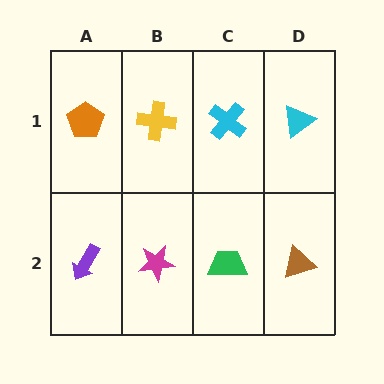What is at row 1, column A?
An orange pentagon.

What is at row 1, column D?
A cyan triangle.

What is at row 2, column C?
A green trapezoid.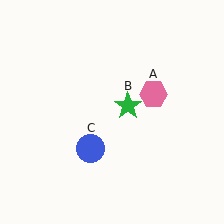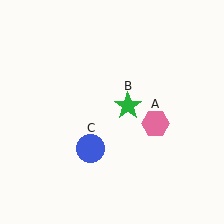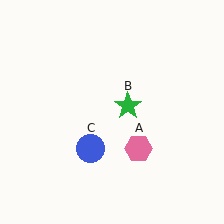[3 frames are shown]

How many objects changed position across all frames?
1 object changed position: pink hexagon (object A).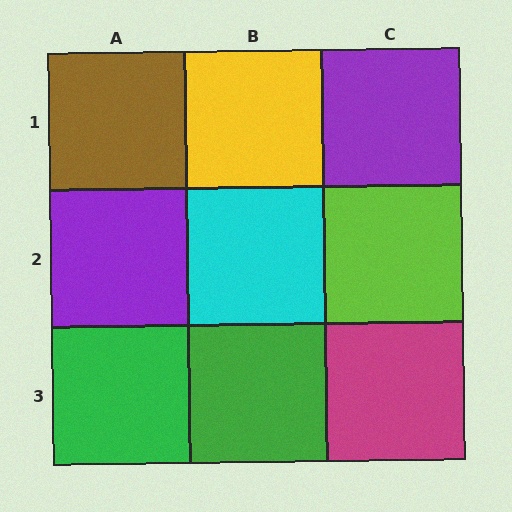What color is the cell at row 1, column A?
Brown.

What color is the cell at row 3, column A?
Green.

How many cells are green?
2 cells are green.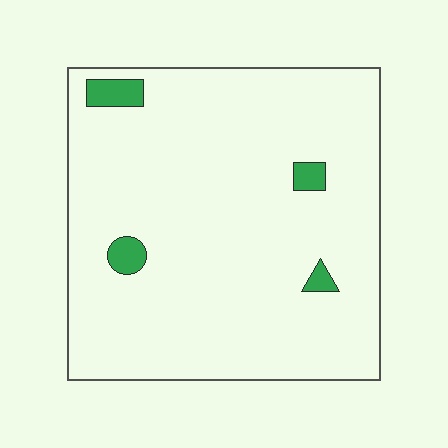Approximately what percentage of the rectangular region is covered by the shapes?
Approximately 5%.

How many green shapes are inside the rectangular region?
4.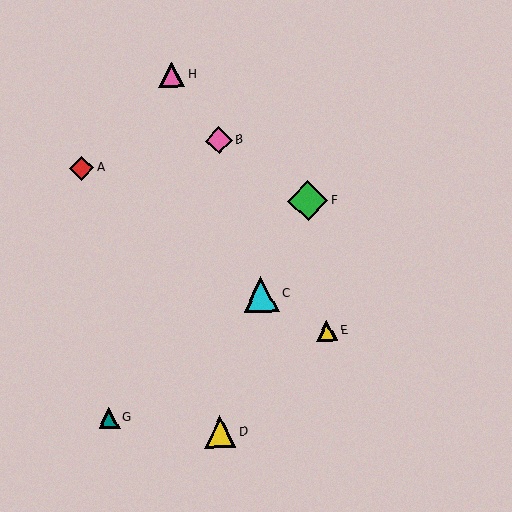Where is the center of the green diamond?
The center of the green diamond is at (308, 201).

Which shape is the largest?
The green diamond (labeled F) is the largest.